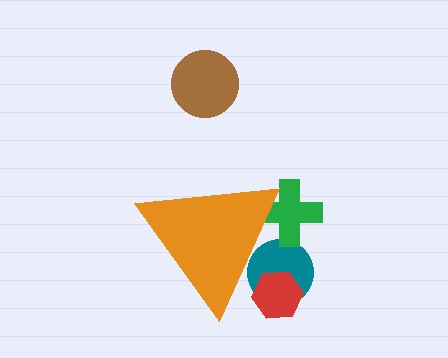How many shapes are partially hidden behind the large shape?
3 shapes are partially hidden.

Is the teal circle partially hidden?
Yes, the teal circle is partially hidden behind the orange triangle.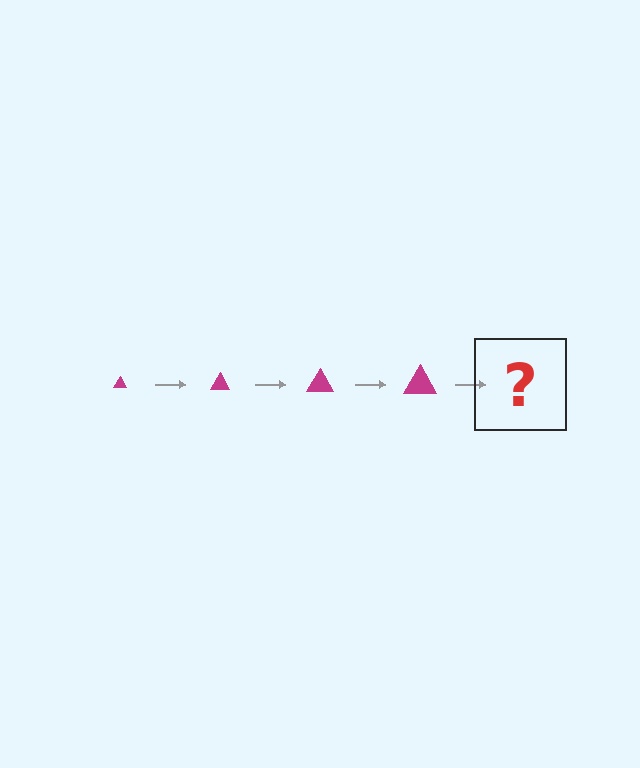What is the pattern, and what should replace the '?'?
The pattern is that the triangle gets progressively larger each step. The '?' should be a magenta triangle, larger than the previous one.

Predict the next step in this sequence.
The next step is a magenta triangle, larger than the previous one.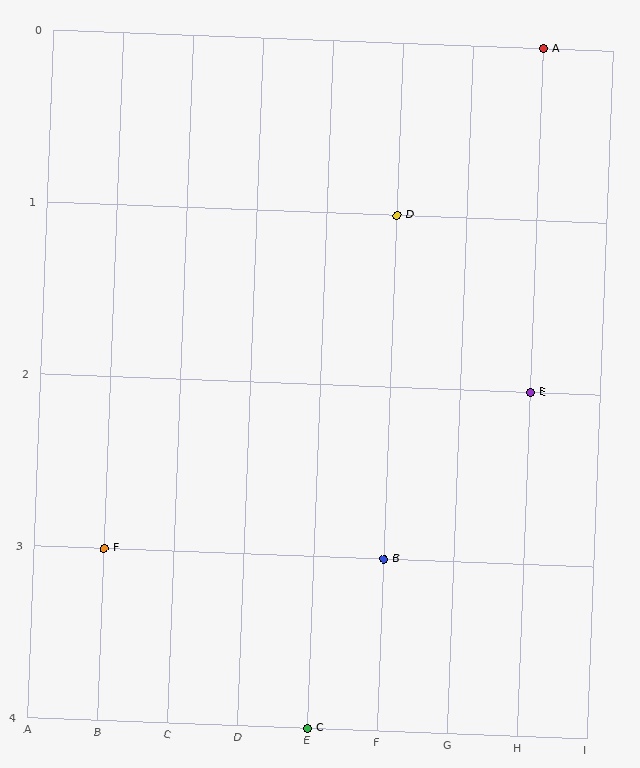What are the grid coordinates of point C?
Point C is at grid coordinates (E, 4).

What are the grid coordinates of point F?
Point F is at grid coordinates (B, 3).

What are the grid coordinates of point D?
Point D is at grid coordinates (F, 1).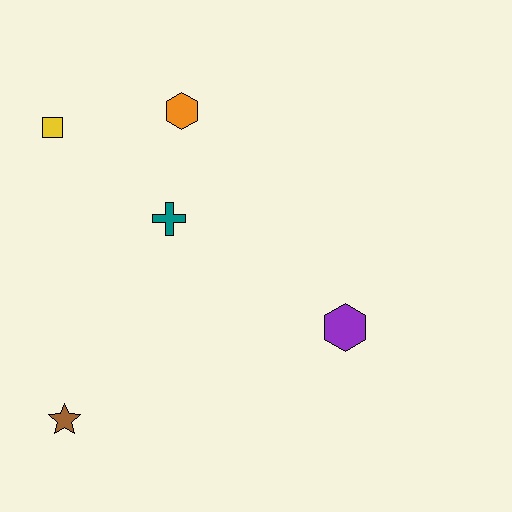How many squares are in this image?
There is 1 square.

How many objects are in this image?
There are 5 objects.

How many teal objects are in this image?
There is 1 teal object.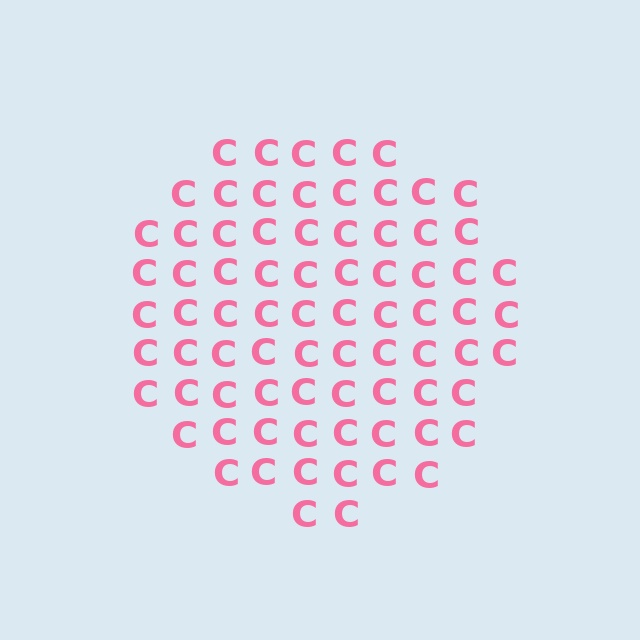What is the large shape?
The large shape is a circle.